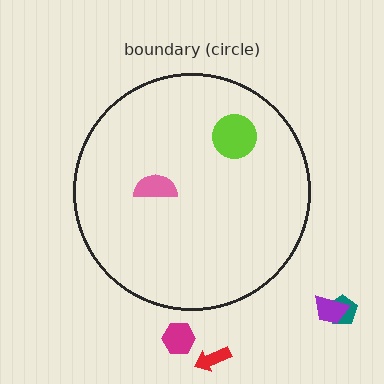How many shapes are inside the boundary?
2 inside, 4 outside.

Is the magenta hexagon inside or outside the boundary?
Outside.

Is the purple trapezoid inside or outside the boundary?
Outside.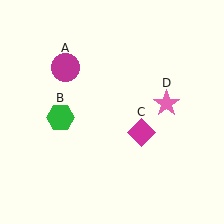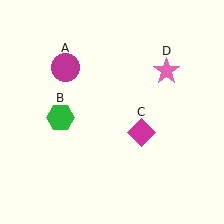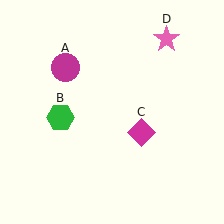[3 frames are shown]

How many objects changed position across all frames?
1 object changed position: pink star (object D).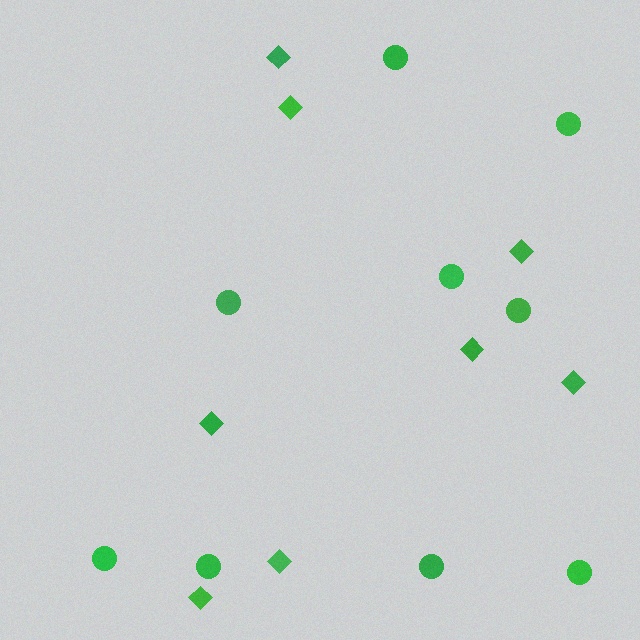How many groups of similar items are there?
There are 2 groups: one group of diamonds (8) and one group of circles (9).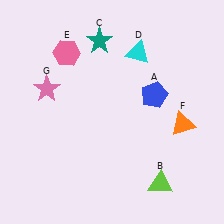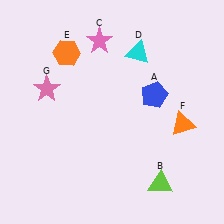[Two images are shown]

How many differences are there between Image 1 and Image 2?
There are 2 differences between the two images.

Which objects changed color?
C changed from teal to pink. E changed from pink to orange.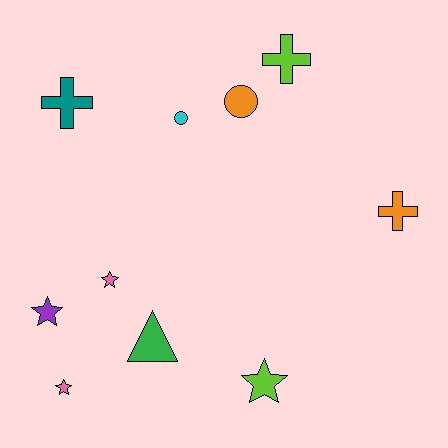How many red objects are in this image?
There are no red objects.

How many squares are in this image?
There are no squares.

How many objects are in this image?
There are 10 objects.